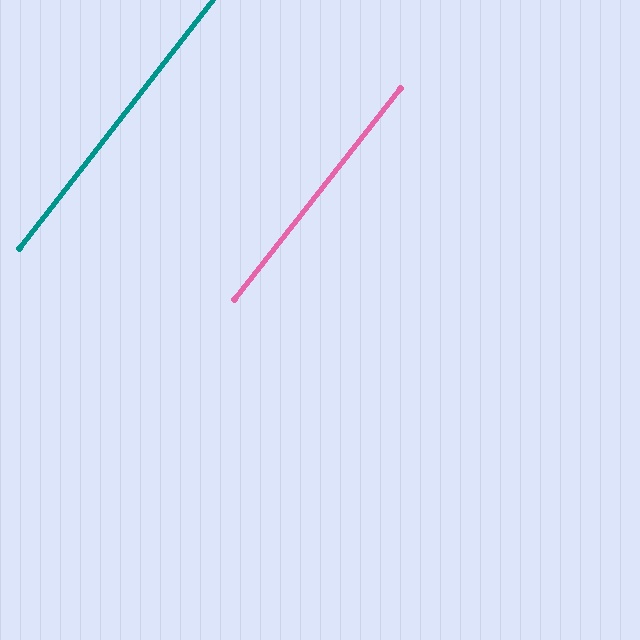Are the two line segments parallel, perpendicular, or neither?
Parallel — their directions differ by only 0.3°.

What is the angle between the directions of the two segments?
Approximately 0 degrees.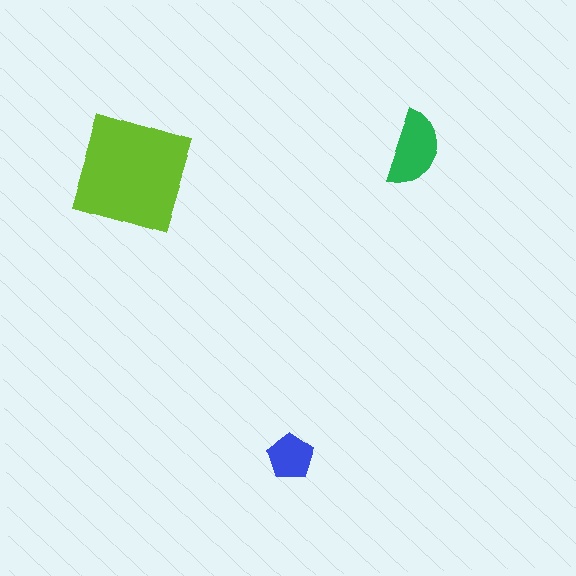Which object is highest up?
The green semicircle is topmost.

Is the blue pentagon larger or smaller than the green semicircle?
Smaller.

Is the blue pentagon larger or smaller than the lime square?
Smaller.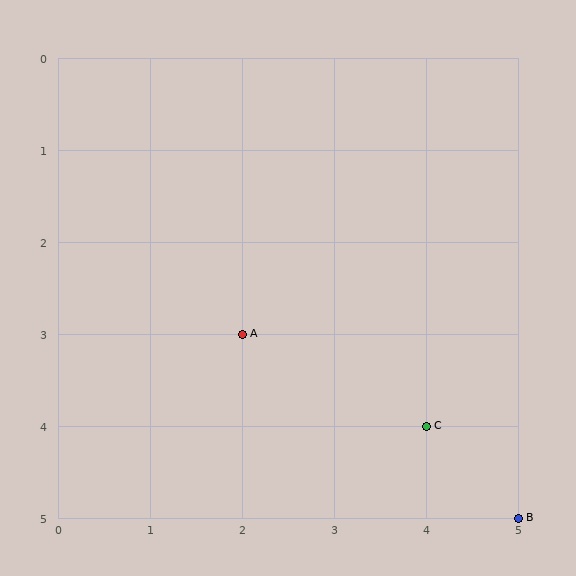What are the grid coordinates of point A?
Point A is at grid coordinates (2, 3).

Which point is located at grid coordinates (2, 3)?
Point A is at (2, 3).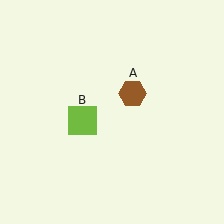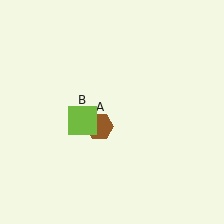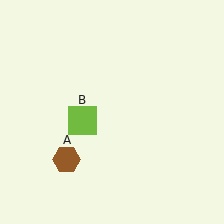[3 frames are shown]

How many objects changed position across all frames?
1 object changed position: brown hexagon (object A).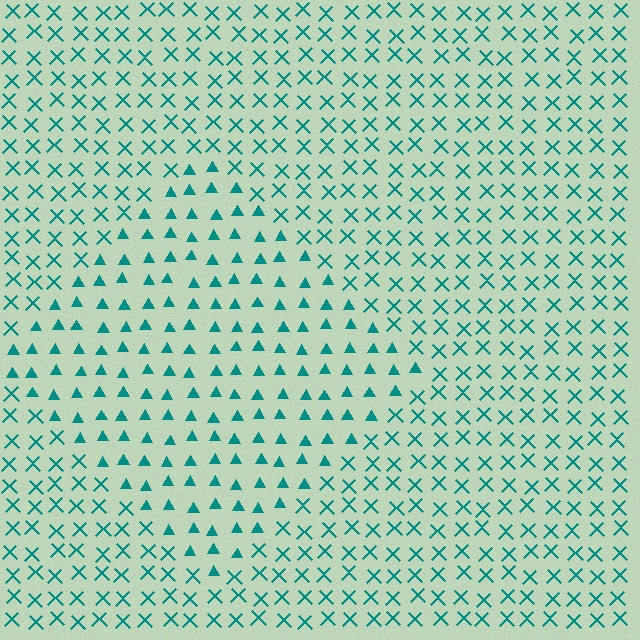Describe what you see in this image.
The image is filled with small teal elements arranged in a uniform grid. A diamond-shaped region contains triangles, while the surrounding area contains X marks. The boundary is defined purely by the change in element shape.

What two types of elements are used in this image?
The image uses triangles inside the diamond region and X marks outside it.